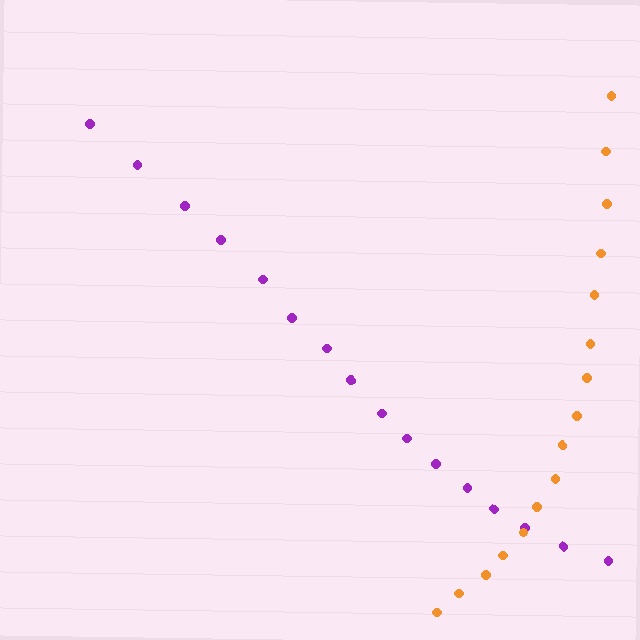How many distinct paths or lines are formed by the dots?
There are 2 distinct paths.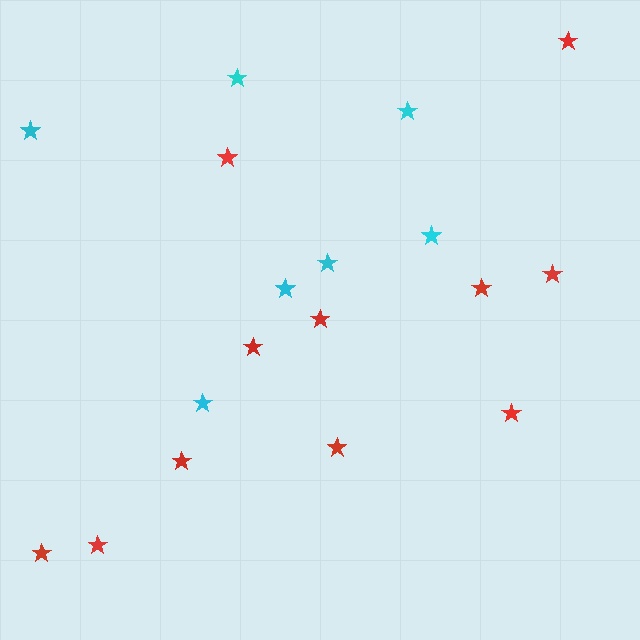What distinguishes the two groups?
There are 2 groups: one group of cyan stars (7) and one group of red stars (11).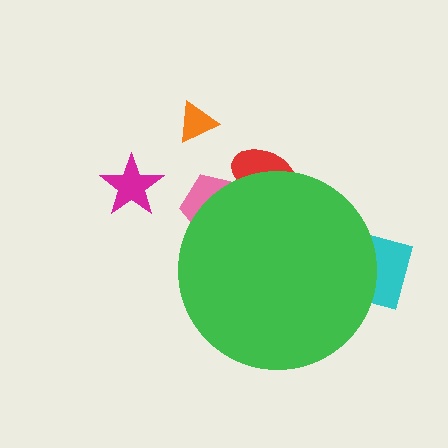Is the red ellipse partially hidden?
Yes, the red ellipse is partially hidden behind the green circle.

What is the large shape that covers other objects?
A green circle.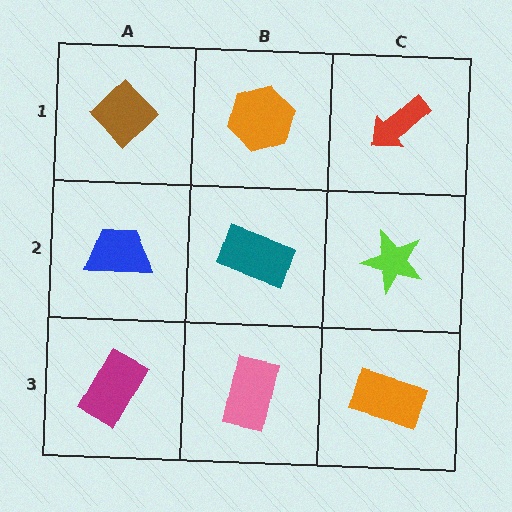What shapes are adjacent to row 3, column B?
A teal rectangle (row 2, column B), a magenta rectangle (row 3, column A), an orange rectangle (row 3, column C).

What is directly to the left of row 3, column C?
A pink rectangle.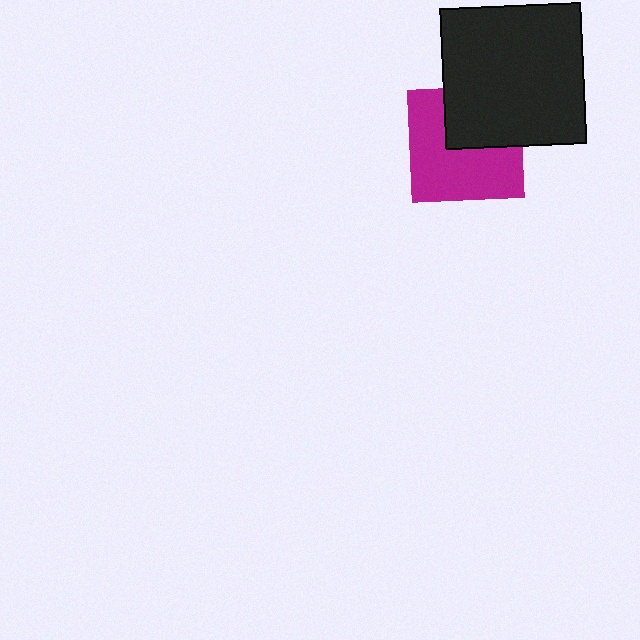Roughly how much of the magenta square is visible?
About half of it is visible (roughly 63%).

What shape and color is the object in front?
The object in front is a black square.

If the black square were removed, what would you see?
You would see the complete magenta square.